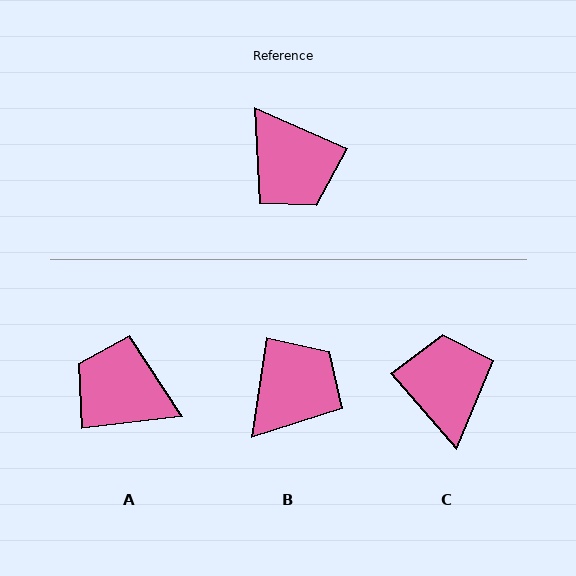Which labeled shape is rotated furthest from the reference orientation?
C, about 155 degrees away.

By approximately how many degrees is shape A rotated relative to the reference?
Approximately 150 degrees clockwise.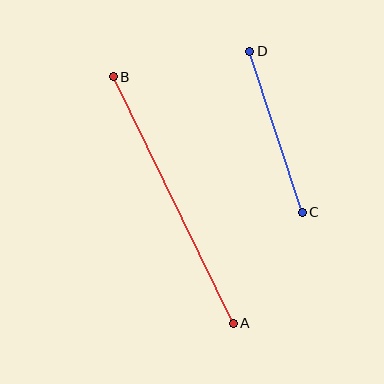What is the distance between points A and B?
The distance is approximately 274 pixels.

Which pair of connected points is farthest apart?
Points A and B are farthest apart.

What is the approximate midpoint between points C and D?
The midpoint is at approximately (276, 132) pixels.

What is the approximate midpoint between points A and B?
The midpoint is at approximately (173, 200) pixels.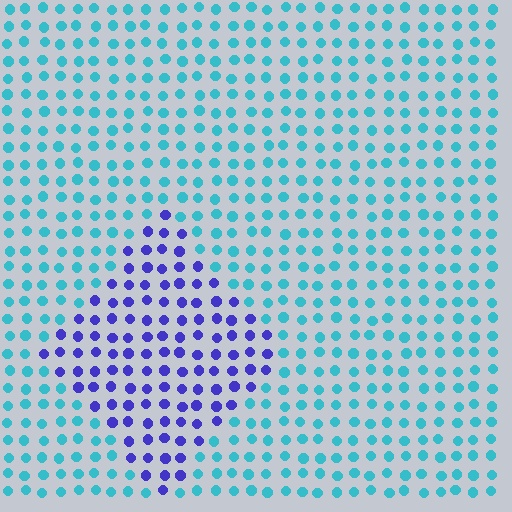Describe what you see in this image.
The image is filled with small cyan elements in a uniform arrangement. A diamond-shaped region is visible where the elements are tinted to a slightly different hue, forming a subtle color boundary.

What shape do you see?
I see a diamond.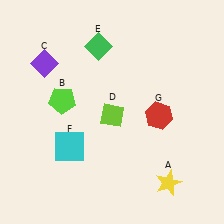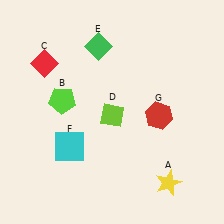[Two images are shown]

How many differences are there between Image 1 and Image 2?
There is 1 difference between the two images.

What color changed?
The diamond (C) changed from purple in Image 1 to red in Image 2.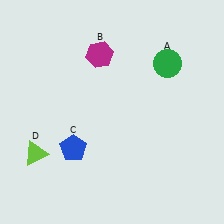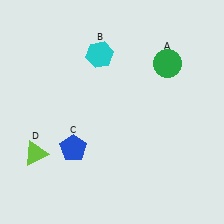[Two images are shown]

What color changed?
The hexagon (B) changed from magenta in Image 1 to cyan in Image 2.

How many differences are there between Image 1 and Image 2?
There is 1 difference between the two images.